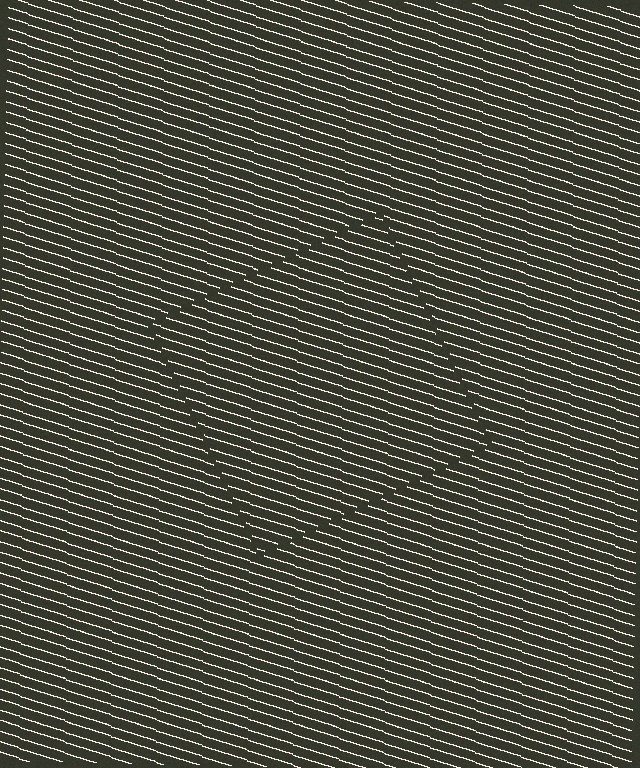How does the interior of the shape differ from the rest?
The interior of the shape contains the same grating, shifted by half a period — the contour is defined by the phase discontinuity where line-ends from the inner and outer gratings abut.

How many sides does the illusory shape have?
4 sides — the line-ends trace a square.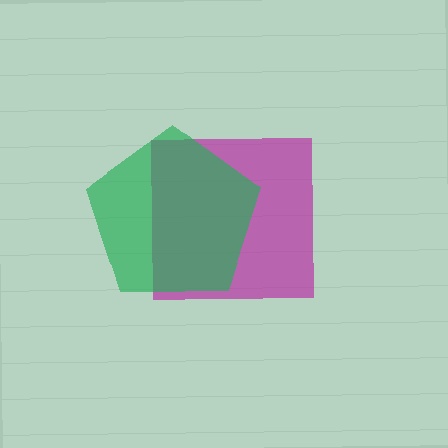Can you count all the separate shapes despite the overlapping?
Yes, there are 2 separate shapes.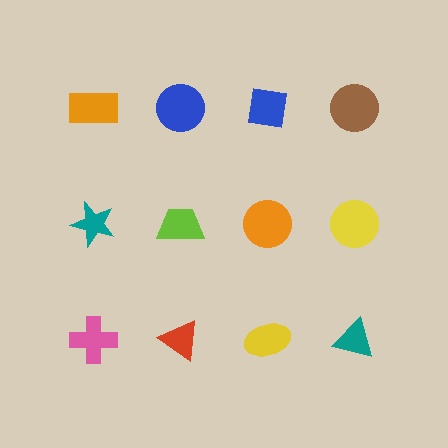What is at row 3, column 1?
A pink cross.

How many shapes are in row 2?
4 shapes.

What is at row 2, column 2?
A lime trapezoid.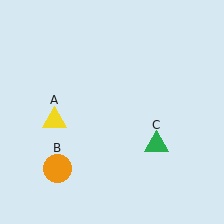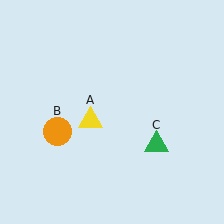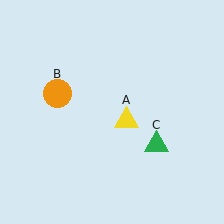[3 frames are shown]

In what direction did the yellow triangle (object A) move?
The yellow triangle (object A) moved right.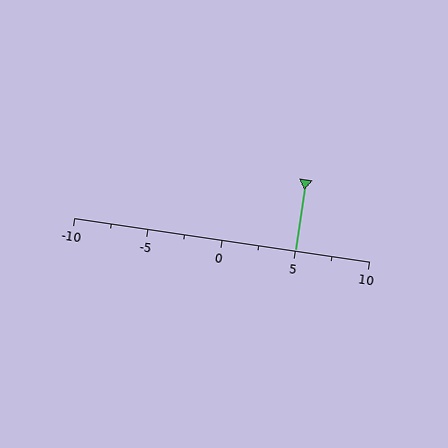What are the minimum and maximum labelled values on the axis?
The axis runs from -10 to 10.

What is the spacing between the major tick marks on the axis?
The major ticks are spaced 5 apart.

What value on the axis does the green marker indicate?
The marker indicates approximately 5.